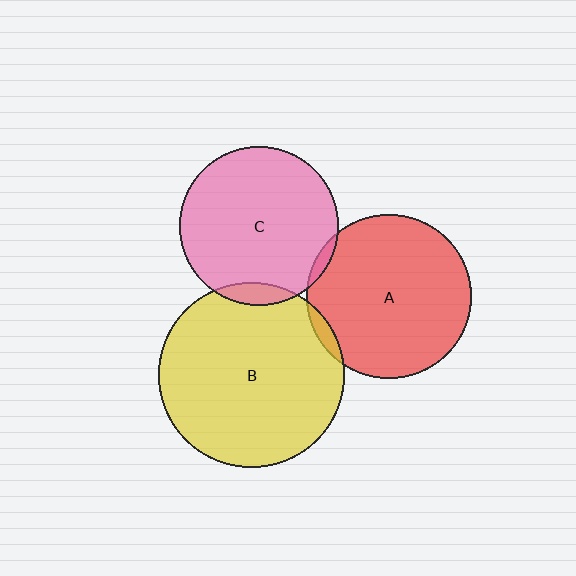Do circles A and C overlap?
Yes.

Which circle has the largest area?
Circle B (yellow).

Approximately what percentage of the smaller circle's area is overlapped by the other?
Approximately 5%.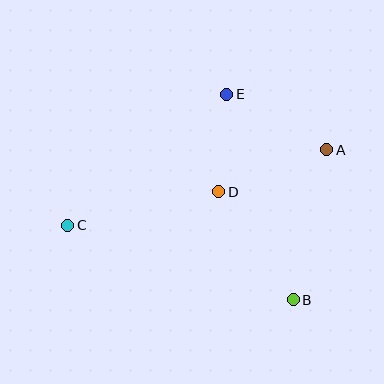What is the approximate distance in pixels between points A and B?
The distance between A and B is approximately 154 pixels.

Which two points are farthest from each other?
Points A and C are farthest from each other.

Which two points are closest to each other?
Points D and E are closest to each other.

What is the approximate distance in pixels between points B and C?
The distance between B and C is approximately 238 pixels.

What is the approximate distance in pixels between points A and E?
The distance between A and E is approximately 115 pixels.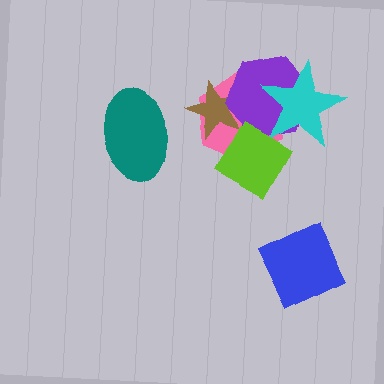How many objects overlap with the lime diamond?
4 objects overlap with the lime diamond.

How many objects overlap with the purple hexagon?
4 objects overlap with the purple hexagon.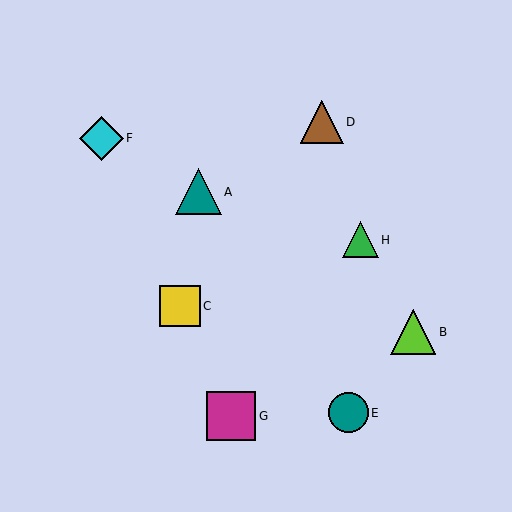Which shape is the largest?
The magenta square (labeled G) is the largest.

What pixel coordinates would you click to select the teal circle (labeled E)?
Click at (348, 413) to select the teal circle E.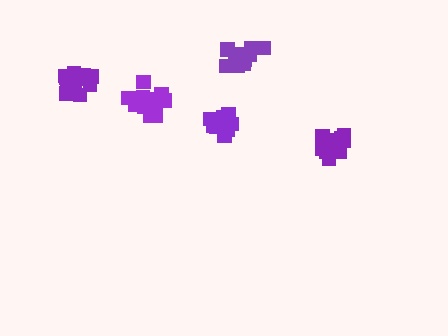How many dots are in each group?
Group 1: 15 dots, Group 2: 15 dots, Group 3: 18 dots, Group 4: 16 dots, Group 5: 16 dots (80 total).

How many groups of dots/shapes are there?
There are 5 groups.